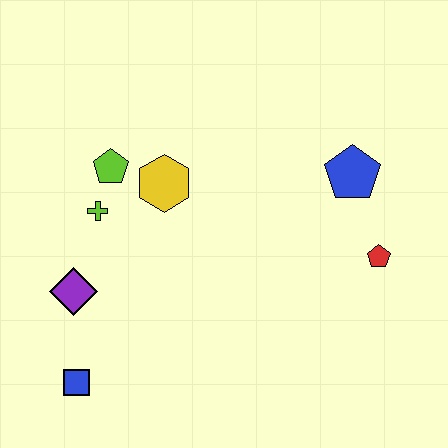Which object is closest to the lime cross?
The lime pentagon is closest to the lime cross.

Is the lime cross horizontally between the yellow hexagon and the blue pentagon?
No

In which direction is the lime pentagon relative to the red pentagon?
The lime pentagon is to the left of the red pentagon.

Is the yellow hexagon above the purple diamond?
Yes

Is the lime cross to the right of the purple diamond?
Yes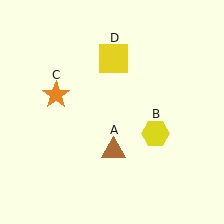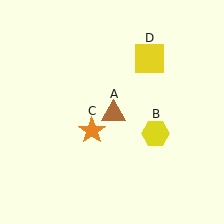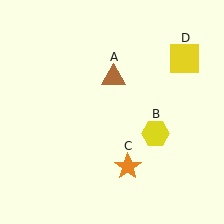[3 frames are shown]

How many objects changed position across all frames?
3 objects changed position: brown triangle (object A), orange star (object C), yellow square (object D).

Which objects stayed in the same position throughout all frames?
Yellow hexagon (object B) remained stationary.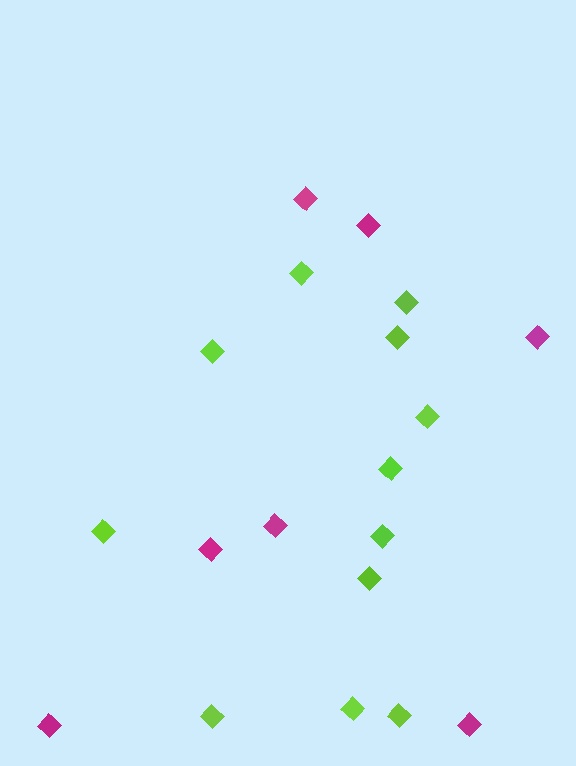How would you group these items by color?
There are 2 groups: one group of lime diamonds (12) and one group of magenta diamonds (7).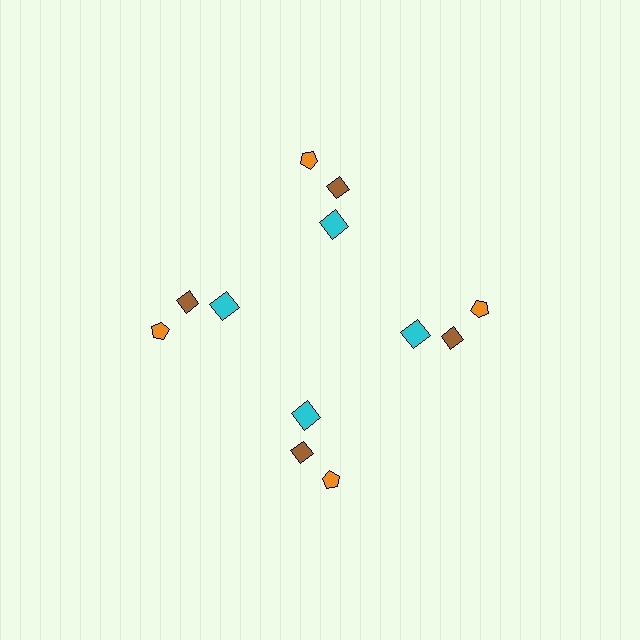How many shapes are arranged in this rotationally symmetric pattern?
There are 12 shapes, arranged in 4 groups of 3.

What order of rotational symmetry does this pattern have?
This pattern has 4-fold rotational symmetry.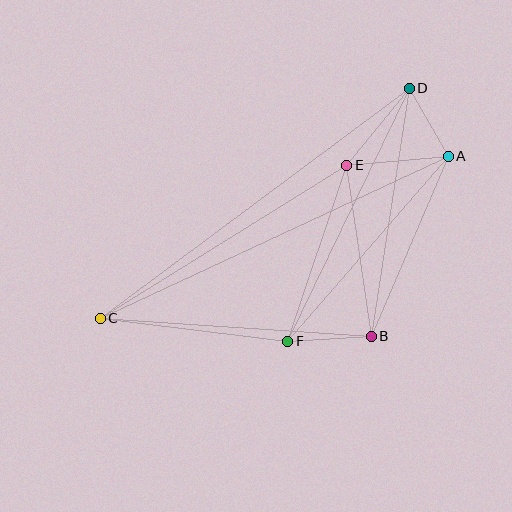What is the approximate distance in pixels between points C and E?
The distance between C and E is approximately 290 pixels.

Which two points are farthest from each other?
Points C and D are farthest from each other.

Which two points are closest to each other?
Points A and D are closest to each other.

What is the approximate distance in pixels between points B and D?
The distance between B and D is approximately 251 pixels.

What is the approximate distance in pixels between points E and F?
The distance between E and F is approximately 186 pixels.